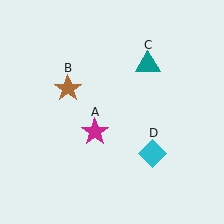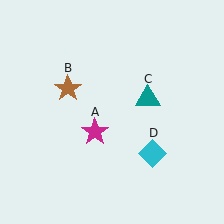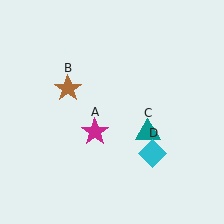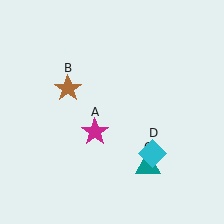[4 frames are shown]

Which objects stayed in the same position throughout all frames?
Magenta star (object A) and brown star (object B) and cyan diamond (object D) remained stationary.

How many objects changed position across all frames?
1 object changed position: teal triangle (object C).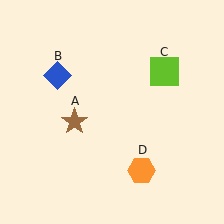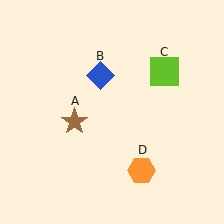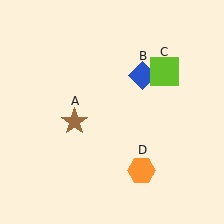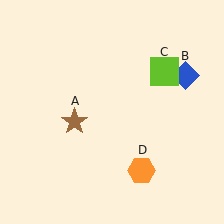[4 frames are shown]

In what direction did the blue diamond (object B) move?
The blue diamond (object B) moved right.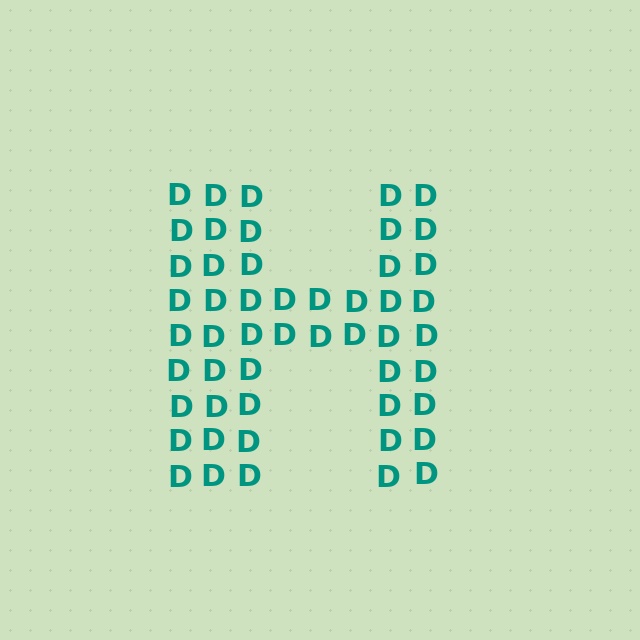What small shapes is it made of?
It is made of small letter D's.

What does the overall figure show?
The overall figure shows the letter H.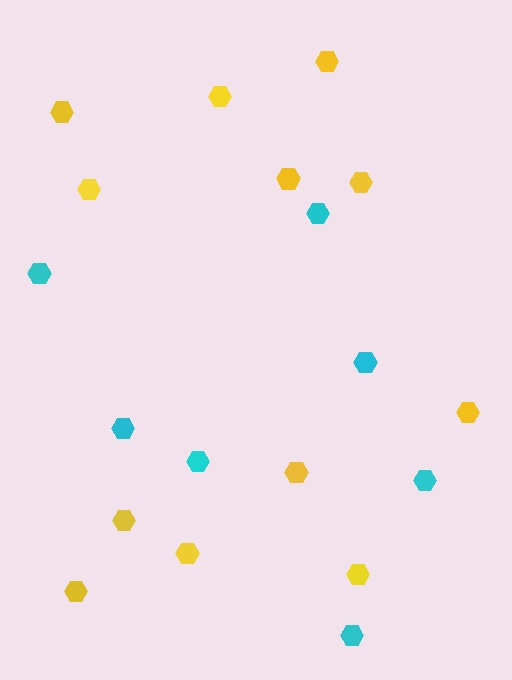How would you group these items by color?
There are 2 groups: one group of yellow hexagons (12) and one group of cyan hexagons (7).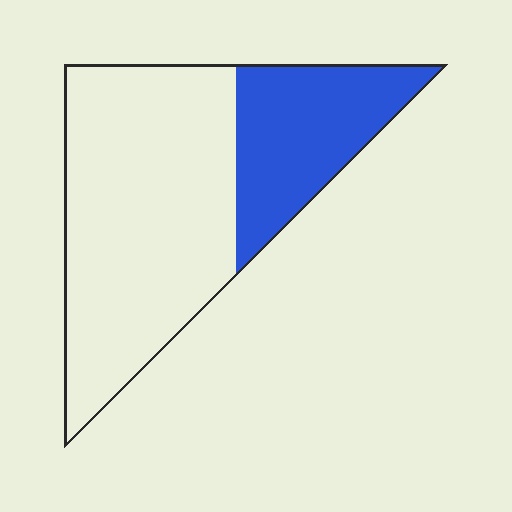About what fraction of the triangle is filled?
About one third (1/3).